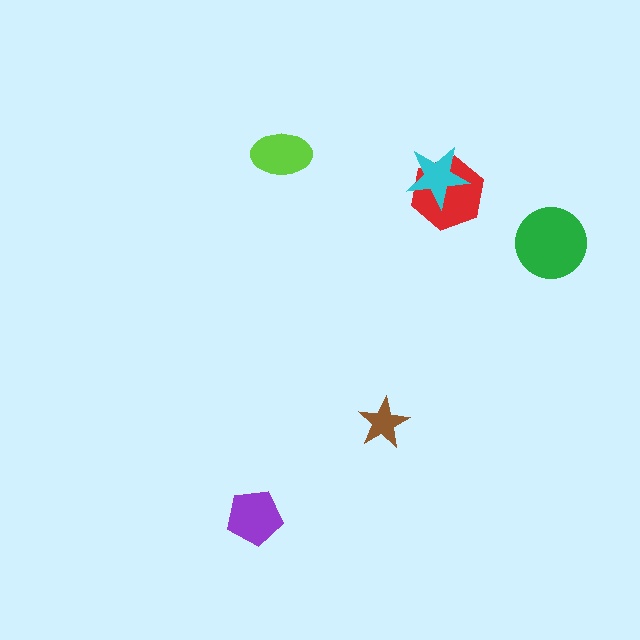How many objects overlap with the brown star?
0 objects overlap with the brown star.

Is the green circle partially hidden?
No, no other shape covers it.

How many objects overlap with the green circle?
0 objects overlap with the green circle.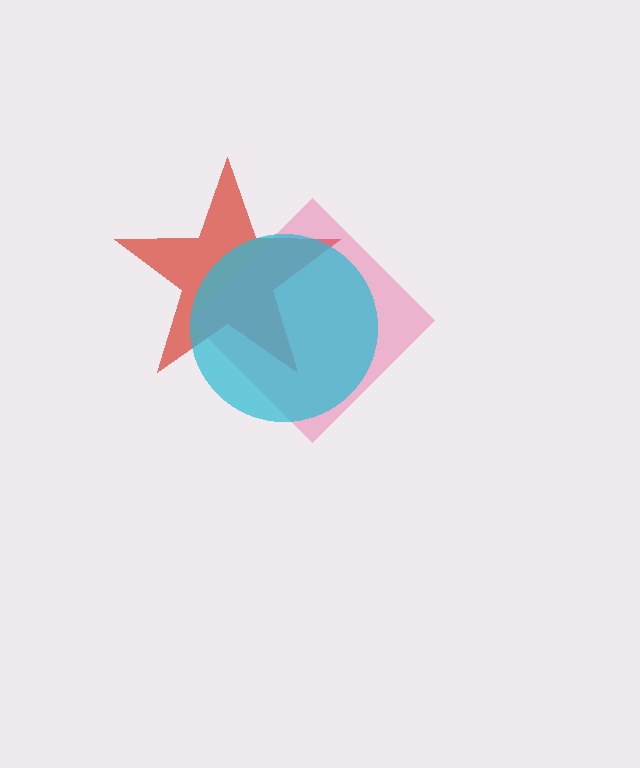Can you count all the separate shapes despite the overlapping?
Yes, there are 3 separate shapes.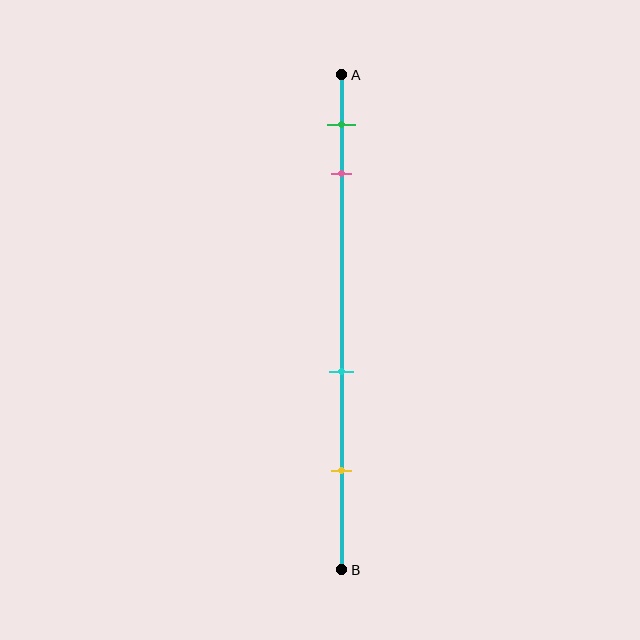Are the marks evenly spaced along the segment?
No, the marks are not evenly spaced.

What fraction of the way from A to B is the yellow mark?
The yellow mark is approximately 80% (0.8) of the way from A to B.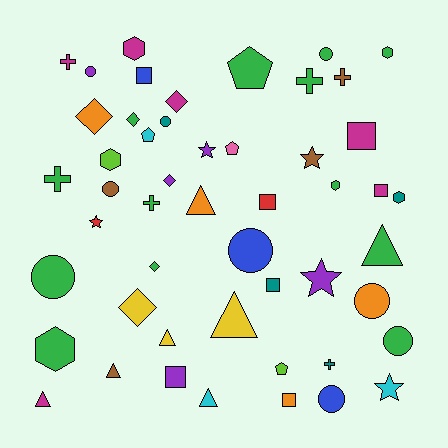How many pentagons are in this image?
There are 4 pentagons.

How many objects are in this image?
There are 50 objects.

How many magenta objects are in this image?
There are 6 magenta objects.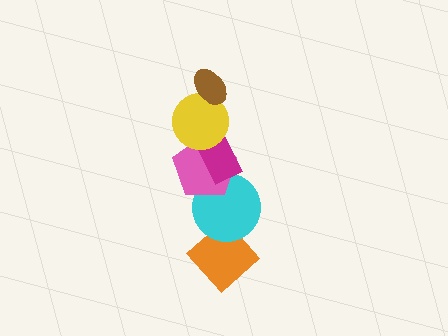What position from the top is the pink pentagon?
The pink pentagon is 4th from the top.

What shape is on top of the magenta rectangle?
The yellow circle is on top of the magenta rectangle.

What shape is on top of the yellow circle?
The brown ellipse is on top of the yellow circle.